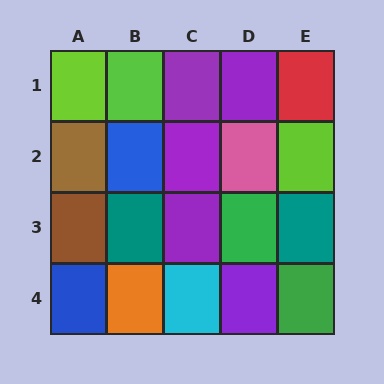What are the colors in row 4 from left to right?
Blue, orange, cyan, purple, green.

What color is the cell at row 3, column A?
Brown.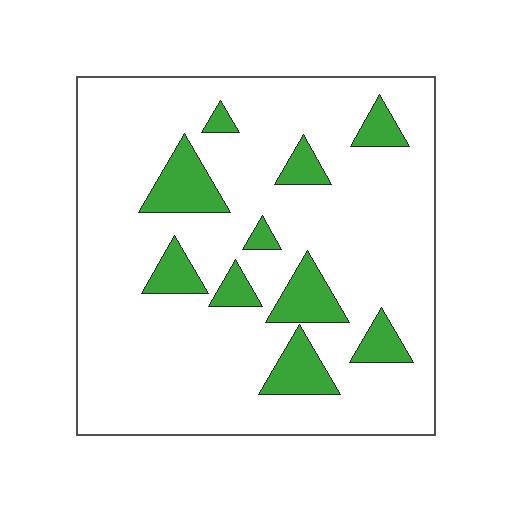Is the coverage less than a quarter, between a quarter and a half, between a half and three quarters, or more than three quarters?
Less than a quarter.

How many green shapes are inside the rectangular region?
10.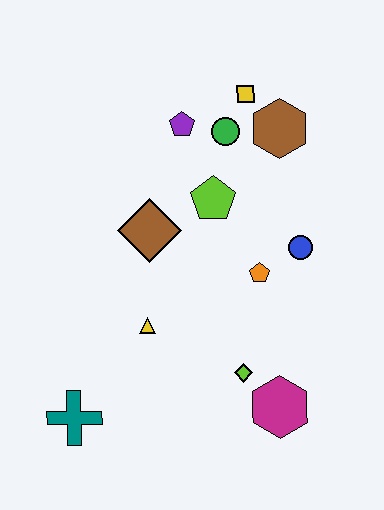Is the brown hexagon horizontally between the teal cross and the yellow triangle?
No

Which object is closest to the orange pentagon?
The blue circle is closest to the orange pentagon.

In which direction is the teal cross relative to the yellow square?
The teal cross is below the yellow square.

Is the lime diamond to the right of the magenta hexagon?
No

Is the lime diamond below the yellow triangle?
Yes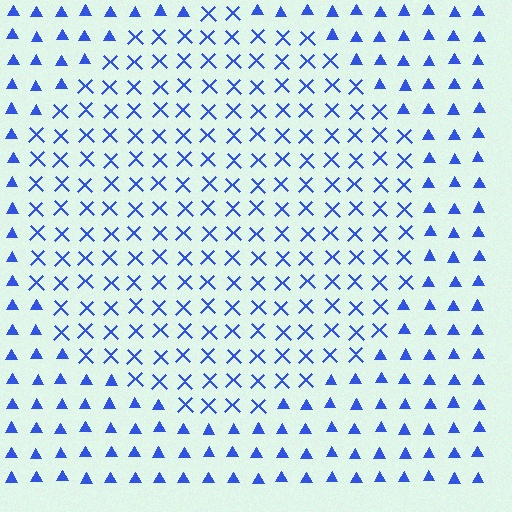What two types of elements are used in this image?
The image uses X marks inside the circle region and triangles outside it.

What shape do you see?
I see a circle.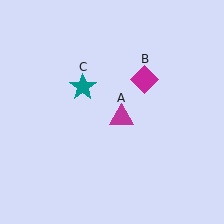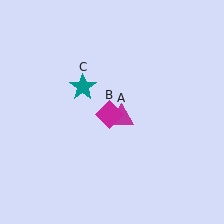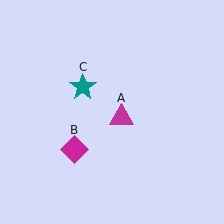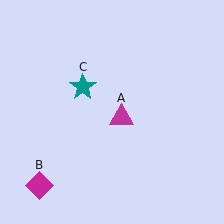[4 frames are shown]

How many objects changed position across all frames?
1 object changed position: magenta diamond (object B).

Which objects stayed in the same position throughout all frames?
Magenta triangle (object A) and teal star (object C) remained stationary.